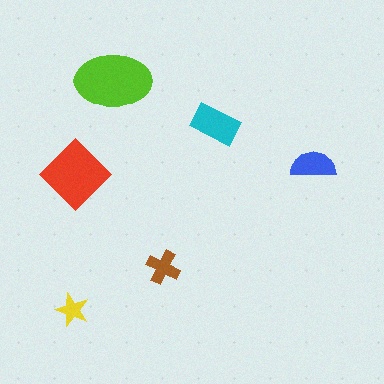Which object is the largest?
The lime ellipse.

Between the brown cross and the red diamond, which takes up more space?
The red diamond.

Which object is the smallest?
The yellow star.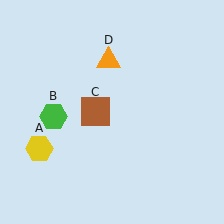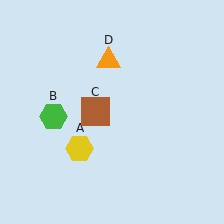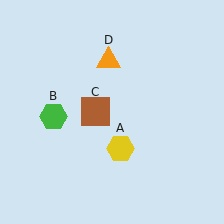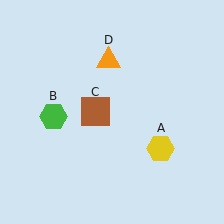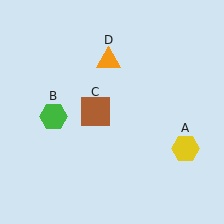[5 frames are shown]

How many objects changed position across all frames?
1 object changed position: yellow hexagon (object A).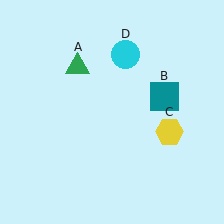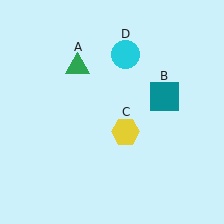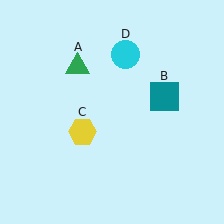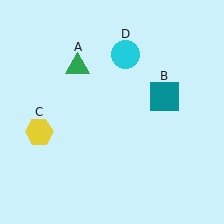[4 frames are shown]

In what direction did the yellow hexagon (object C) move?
The yellow hexagon (object C) moved left.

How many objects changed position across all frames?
1 object changed position: yellow hexagon (object C).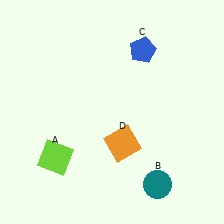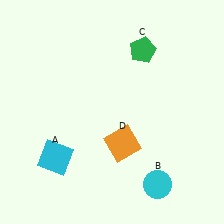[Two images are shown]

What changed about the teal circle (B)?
In Image 1, B is teal. In Image 2, it changed to cyan.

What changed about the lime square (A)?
In Image 1, A is lime. In Image 2, it changed to cyan.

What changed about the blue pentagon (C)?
In Image 1, C is blue. In Image 2, it changed to green.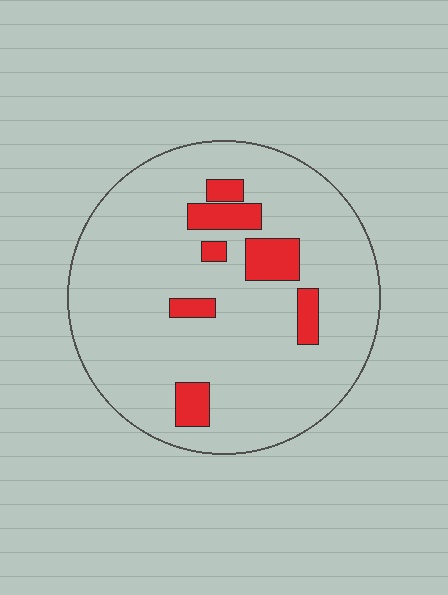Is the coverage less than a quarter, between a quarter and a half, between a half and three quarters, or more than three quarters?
Less than a quarter.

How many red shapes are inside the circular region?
7.